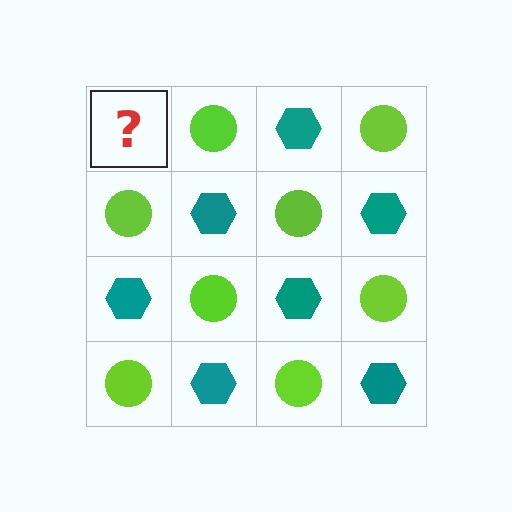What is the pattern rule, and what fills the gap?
The rule is that it alternates teal hexagon and lime circle in a checkerboard pattern. The gap should be filled with a teal hexagon.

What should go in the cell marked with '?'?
The missing cell should contain a teal hexagon.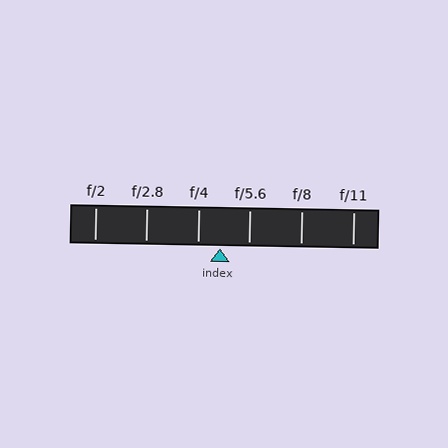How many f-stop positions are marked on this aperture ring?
There are 6 f-stop positions marked.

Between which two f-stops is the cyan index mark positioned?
The index mark is between f/4 and f/5.6.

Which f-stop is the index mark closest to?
The index mark is closest to f/4.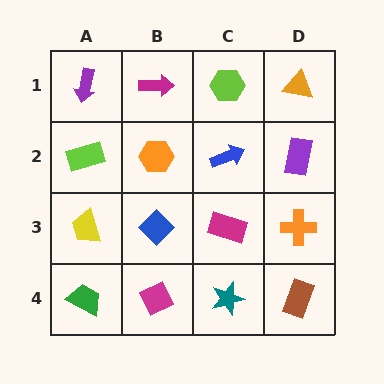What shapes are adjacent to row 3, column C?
A blue arrow (row 2, column C), a teal star (row 4, column C), a blue diamond (row 3, column B), an orange cross (row 3, column D).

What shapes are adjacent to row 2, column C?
A lime hexagon (row 1, column C), a magenta rectangle (row 3, column C), an orange hexagon (row 2, column B), a purple rectangle (row 2, column D).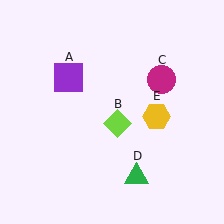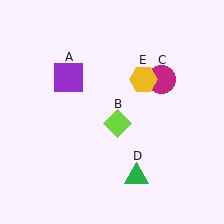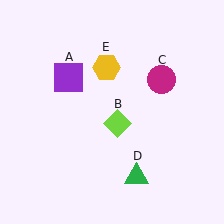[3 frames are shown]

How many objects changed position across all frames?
1 object changed position: yellow hexagon (object E).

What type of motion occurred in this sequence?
The yellow hexagon (object E) rotated counterclockwise around the center of the scene.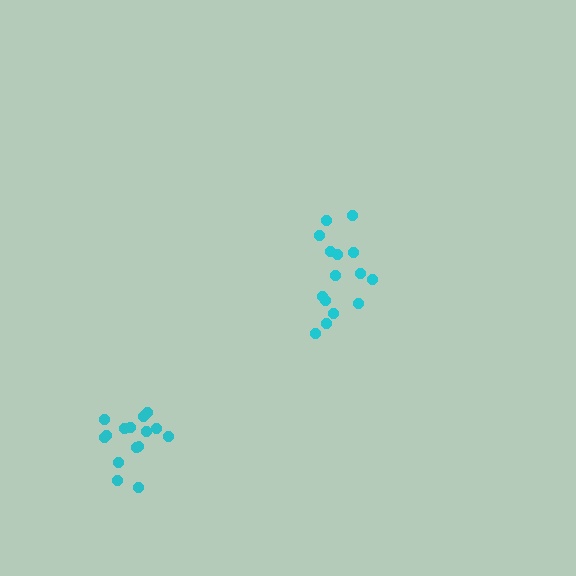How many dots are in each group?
Group 1: 15 dots, Group 2: 15 dots (30 total).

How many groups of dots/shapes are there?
There are 2 groups.